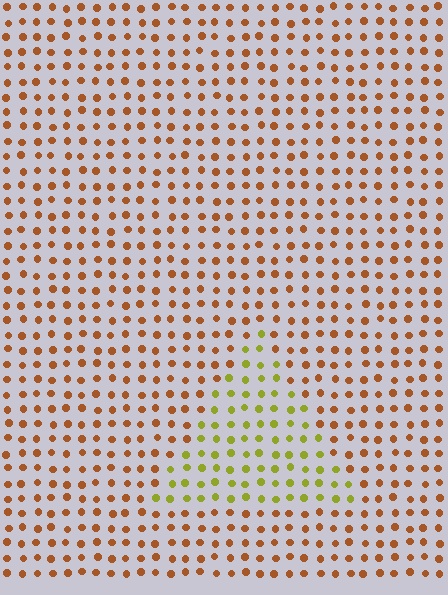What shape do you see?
I see a triangle.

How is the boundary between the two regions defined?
The boundary is defined purely by a slight shift in hue (about 48 degrees). Spacing, size, and orientation are identical on both sides.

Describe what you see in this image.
The image is filled with small brown elements in a uniform arrangement. A triangle-shaped region is visible where the elements are tinted to a slightly different hue, forming a subtle color boundary.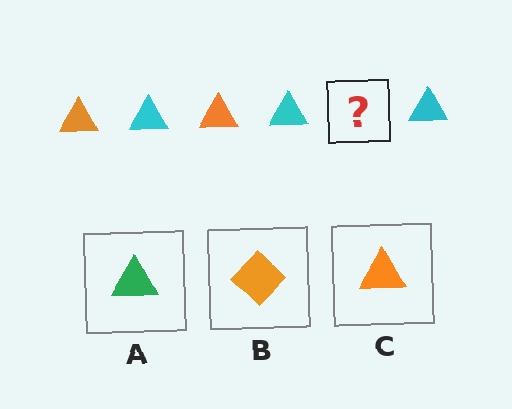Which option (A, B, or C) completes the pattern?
C.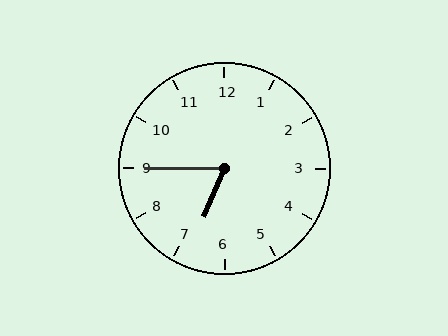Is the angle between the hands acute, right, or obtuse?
It is acute.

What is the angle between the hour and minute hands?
Approximately 68 degrees.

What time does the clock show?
6:45.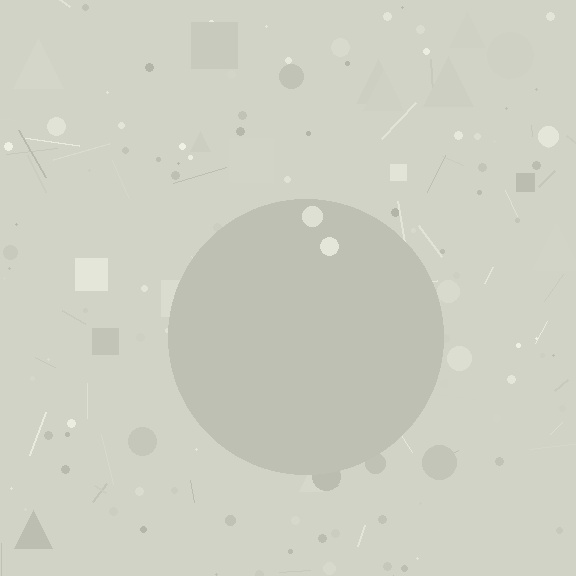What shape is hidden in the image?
A circle is hidden in the image.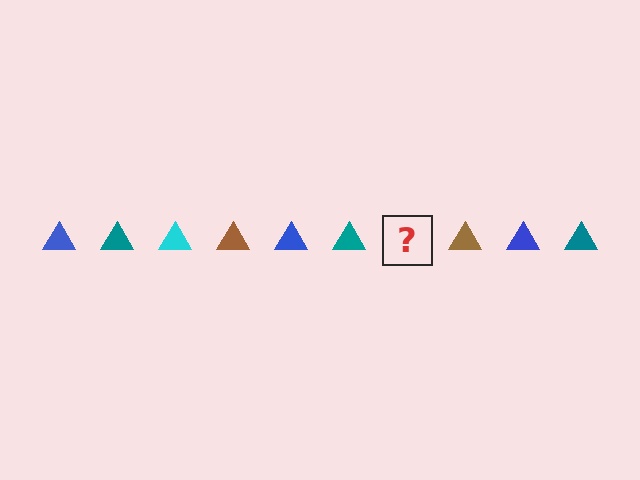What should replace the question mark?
The question mark should be replaced with a cyan triangle.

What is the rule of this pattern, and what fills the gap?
The rule is that the pattern cycles through blue, teal, cyan, brown triangles. The gap should be filled with a cyan triangle.